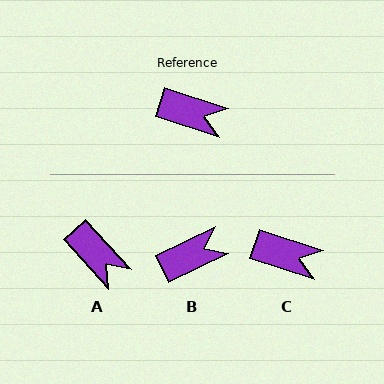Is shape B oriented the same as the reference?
No, it is off by about 44 degrees.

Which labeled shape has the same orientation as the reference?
C.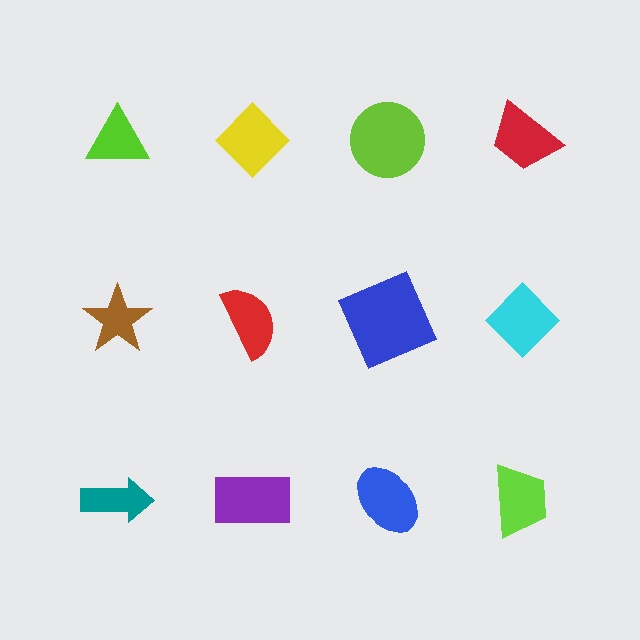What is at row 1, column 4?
A red trapezoid.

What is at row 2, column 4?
A cyan diamond.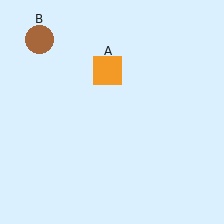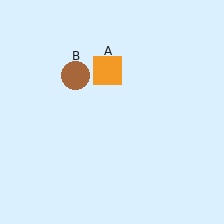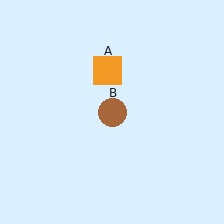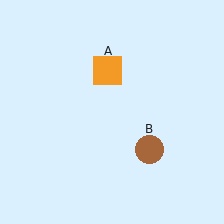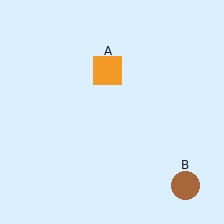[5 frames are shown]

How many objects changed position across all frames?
1 object changed position: brown circle (object B).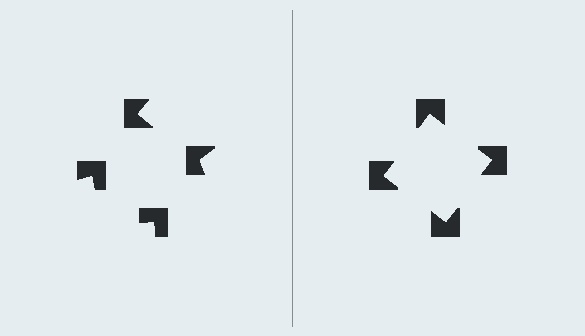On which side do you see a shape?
An illusory square appears on the right side. On the left side the wedge cuts are rotated, so no coherent shape forms.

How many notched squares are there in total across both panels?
8 — 4 on each side.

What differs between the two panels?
The notched squares are positioned identically on both sides; only the wedge orientations differ. On the right they align to a square; on the left they are misaligned.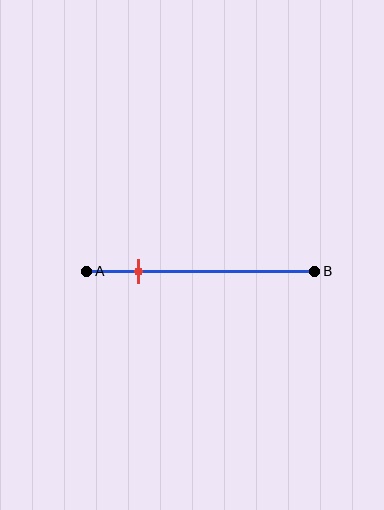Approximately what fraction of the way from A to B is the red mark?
The red mark is approximately 25% of the way from A to B.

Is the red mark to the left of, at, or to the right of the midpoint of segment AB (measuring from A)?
The red mark is to the left of the midpoint of segment AB.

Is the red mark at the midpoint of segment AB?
No, the mark is at about 25% from A, not at the 50% midpoint.